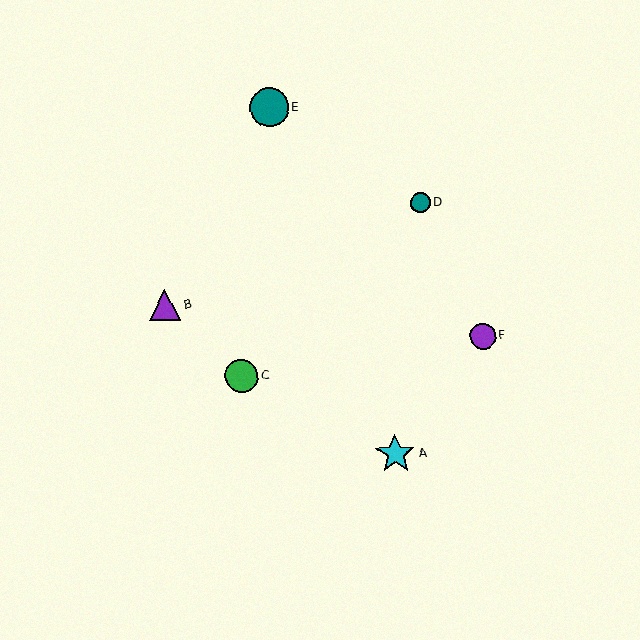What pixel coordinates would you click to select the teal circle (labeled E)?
Click at (270, 107) to select the teal circle E.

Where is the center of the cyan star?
The center of the cyan star is at (395, 454).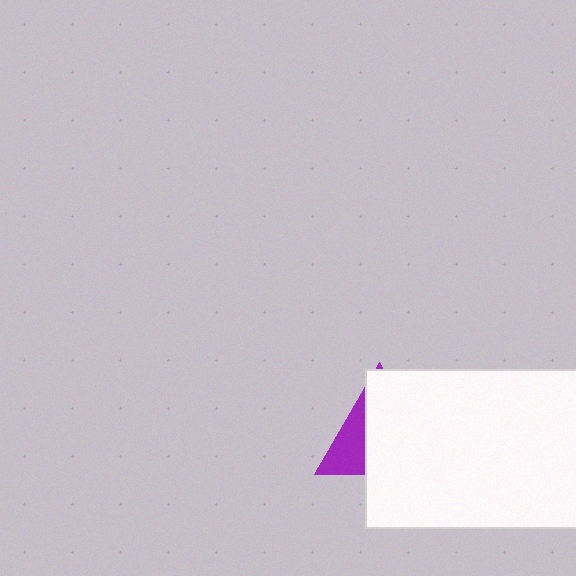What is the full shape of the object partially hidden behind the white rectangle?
The partially hidden object is a purple triangle.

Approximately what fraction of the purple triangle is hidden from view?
Roughly 69% of the purple triangle is hidden behind the white rectangle.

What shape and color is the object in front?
The object in front is a white rectangle.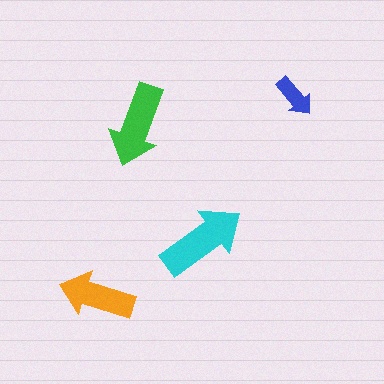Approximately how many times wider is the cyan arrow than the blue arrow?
About 2 times wider.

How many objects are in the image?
There are 4 objects in the image.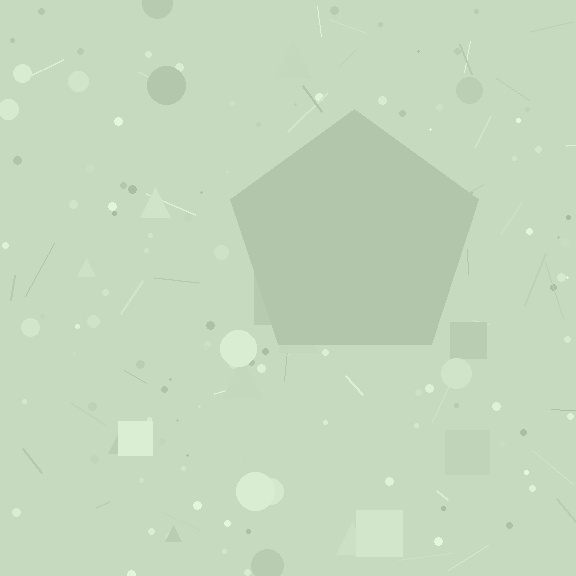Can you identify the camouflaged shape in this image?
The camouflaged shape is a pentagon.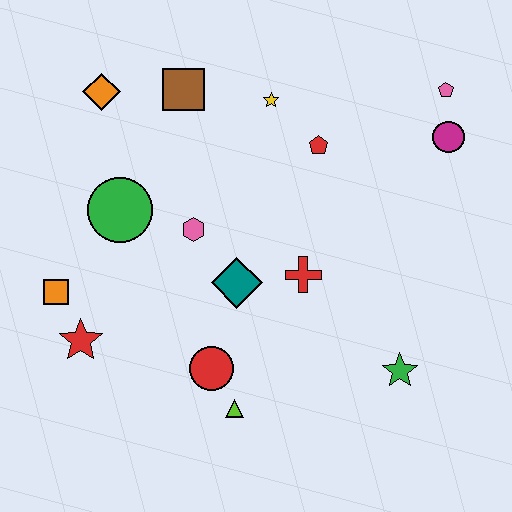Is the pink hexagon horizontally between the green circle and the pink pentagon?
Yes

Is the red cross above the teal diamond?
Yes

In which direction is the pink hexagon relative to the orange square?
The pink hexagon is to the right of the orange square.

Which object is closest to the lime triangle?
The red circle is closest to the lime triangle.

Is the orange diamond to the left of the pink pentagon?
Yes